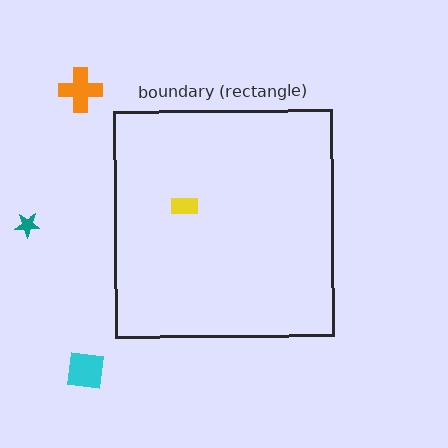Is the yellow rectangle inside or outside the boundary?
Inside.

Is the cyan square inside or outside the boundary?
Outside.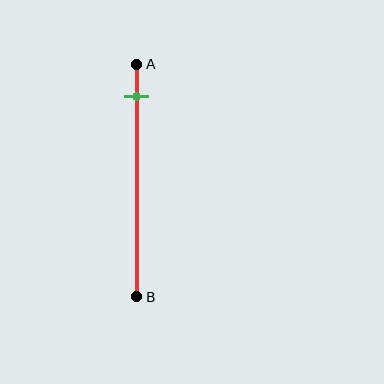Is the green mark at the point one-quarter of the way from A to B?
No, the mark is at about 15% from A, not at the 25% one-quarter point.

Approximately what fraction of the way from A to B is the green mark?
The green mark is approximately 15% of the way from A to B.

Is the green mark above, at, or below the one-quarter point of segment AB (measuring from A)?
The green mark is above the one-quarter point of segment AB.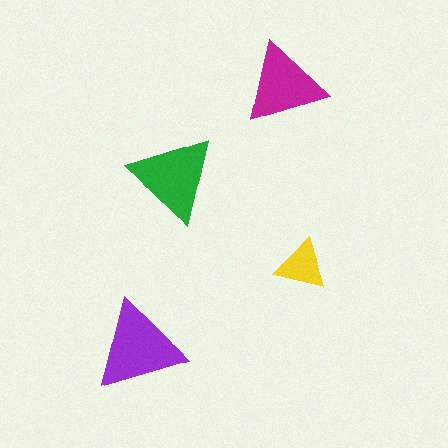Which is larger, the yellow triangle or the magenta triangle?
The magenta one.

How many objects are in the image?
There are 4 objects in the image.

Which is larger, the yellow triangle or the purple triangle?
The purple one.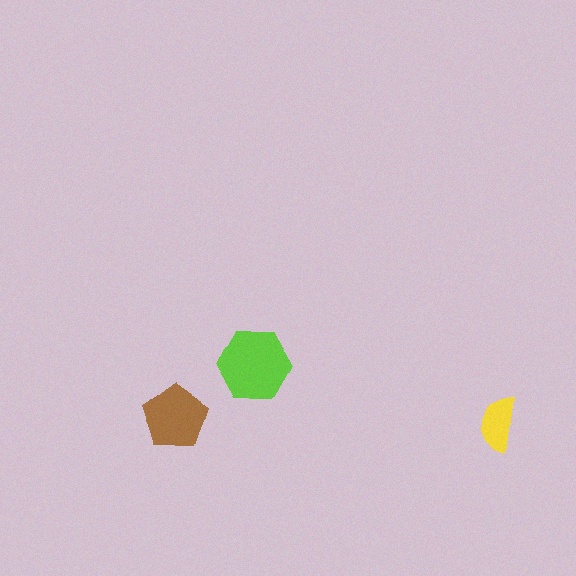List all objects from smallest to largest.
The yellow semicircle, the brown pentagon, the lime hexagon.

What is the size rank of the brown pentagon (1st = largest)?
2nd.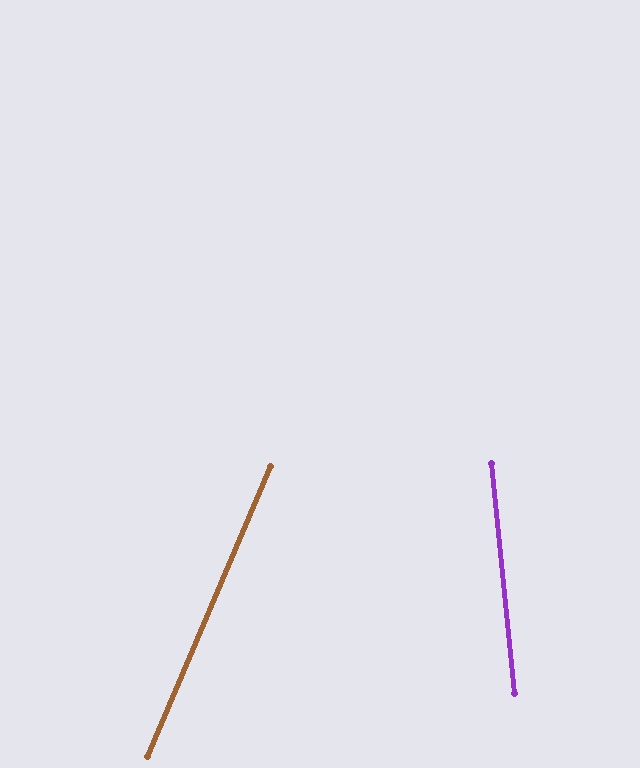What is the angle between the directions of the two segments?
Approximately 29 degrees.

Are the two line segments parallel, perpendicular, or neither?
Neither parallel nor perpendicular — they differ by about 29°.